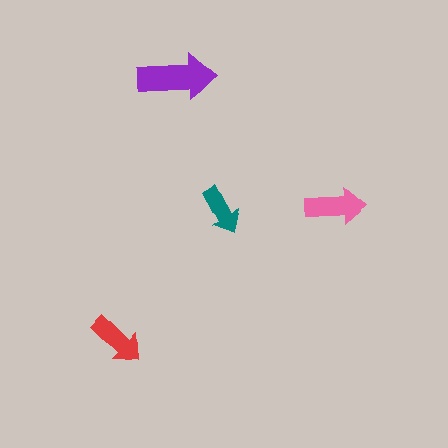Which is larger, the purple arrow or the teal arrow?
The purple one.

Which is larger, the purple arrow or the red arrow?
The purple one.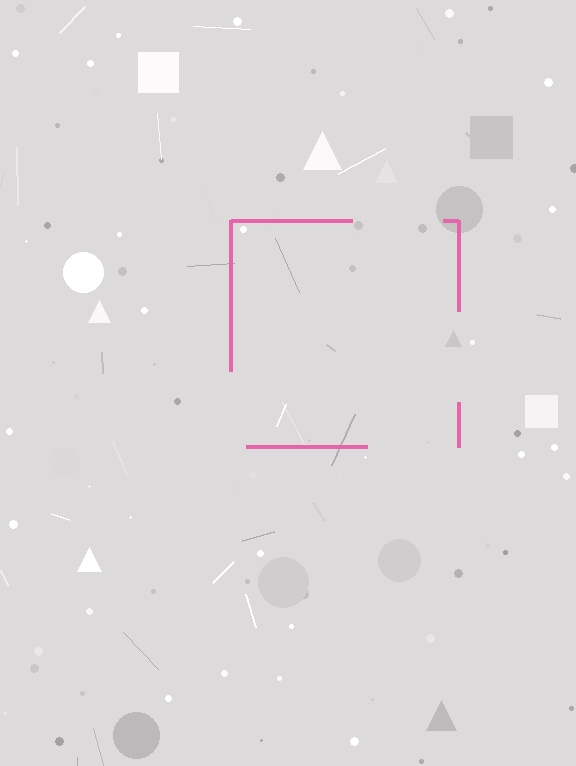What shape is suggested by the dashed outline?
The dashed outline suggests a square.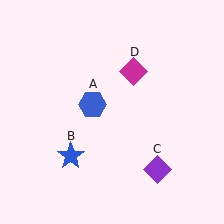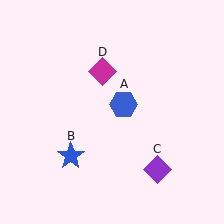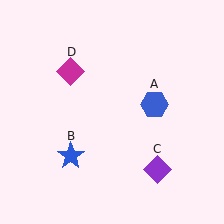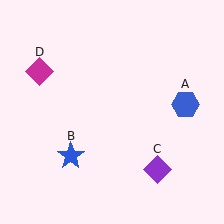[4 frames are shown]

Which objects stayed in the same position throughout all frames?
Blue star (object B) and purple diamond (object C) remained stationary.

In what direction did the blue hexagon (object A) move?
The blue hexagon (object A) moved right.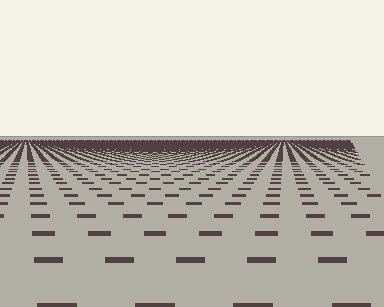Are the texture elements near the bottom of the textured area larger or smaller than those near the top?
Larger. Near the bottom, elements are closer to the viewer and appear at a bigger on-screen size.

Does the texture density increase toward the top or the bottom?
Density increases toward the top.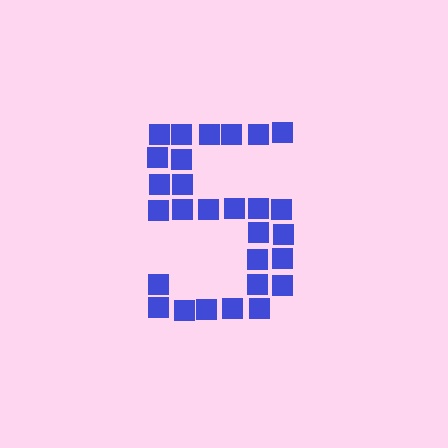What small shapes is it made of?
It is made of small squares.